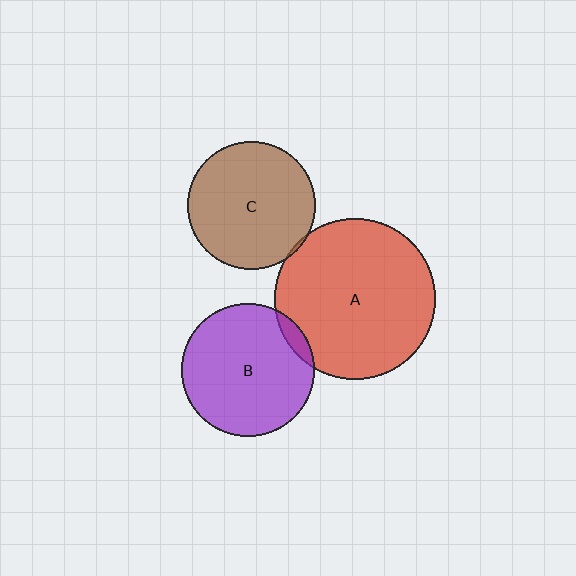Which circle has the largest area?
Circle A (red).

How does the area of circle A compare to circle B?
Approximately 1.5 times.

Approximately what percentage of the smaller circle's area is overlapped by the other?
Approximately 5%.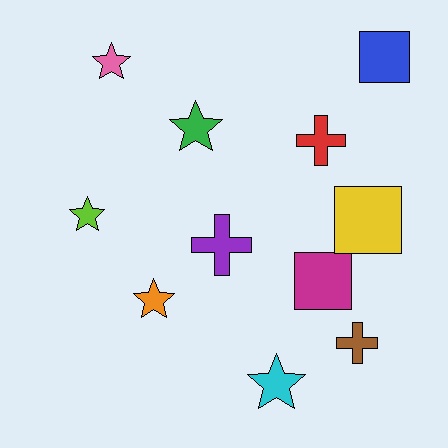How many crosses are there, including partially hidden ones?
There are 3 crosses.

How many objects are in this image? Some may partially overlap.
There are 11 objects.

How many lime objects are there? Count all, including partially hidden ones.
There is 1 lime object.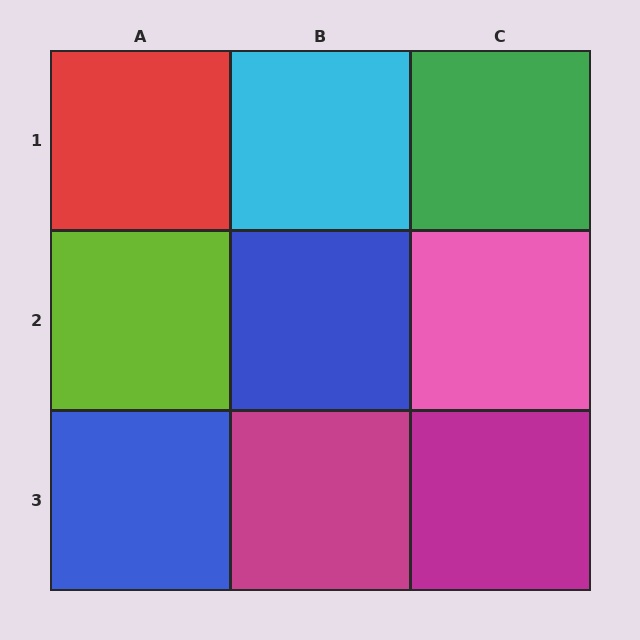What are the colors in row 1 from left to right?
Red, cyan, green.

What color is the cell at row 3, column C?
Magenta.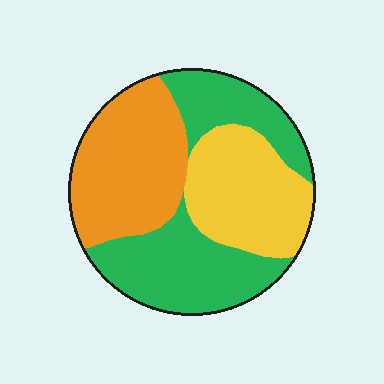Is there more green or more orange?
Green.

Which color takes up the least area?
Yellow, at roughly 25%.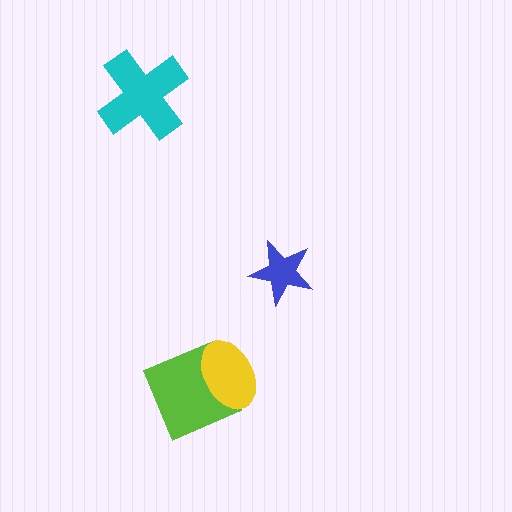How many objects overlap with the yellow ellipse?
1 object overlaps with the yellow ellipse.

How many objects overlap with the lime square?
1 object overlaps with the lime square.